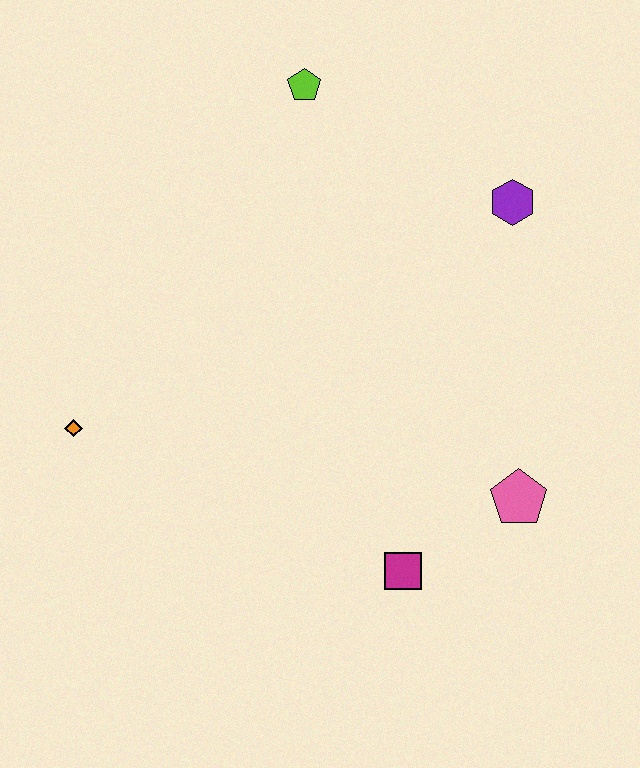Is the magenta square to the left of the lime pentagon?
No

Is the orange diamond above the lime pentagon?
No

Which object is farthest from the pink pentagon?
The lime pentagon is farthest from the pink pentagon.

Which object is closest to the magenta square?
The pink pentagon is closest to the magenta square.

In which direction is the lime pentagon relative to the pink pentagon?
The lime pentagon is above the pink pentagon.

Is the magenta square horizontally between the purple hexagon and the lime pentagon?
Yes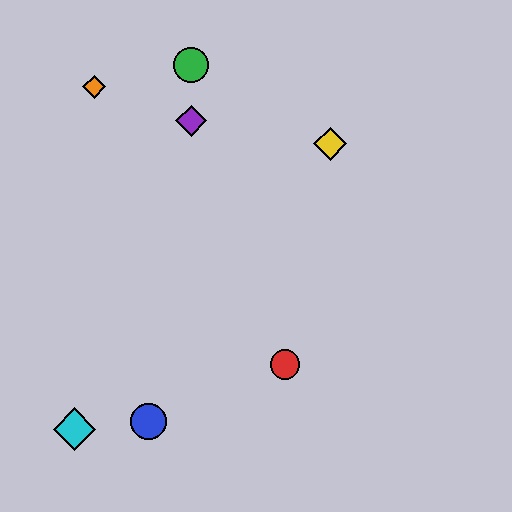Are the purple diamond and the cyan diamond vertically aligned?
No, the purple diamond is at x≈191 and the cyan diamond is at x≈75.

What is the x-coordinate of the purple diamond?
The purple diamond is at x≈191.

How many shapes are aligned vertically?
2 shapes (the green circle, the purple diamond) are aligned vertically.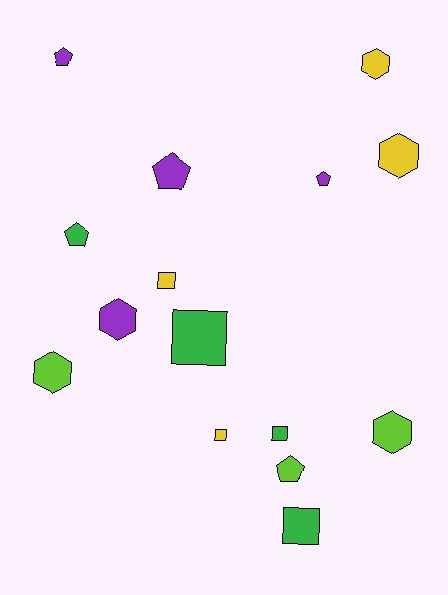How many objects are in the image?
There are 15 objects.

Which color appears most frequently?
Green, with 4 objects.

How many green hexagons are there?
There are no green hexagons.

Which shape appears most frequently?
Pentagon, with 5 objects.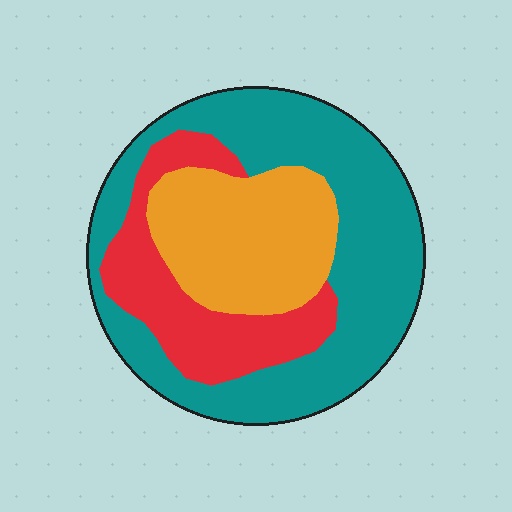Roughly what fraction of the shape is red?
Red covers roughly 20% of the shape.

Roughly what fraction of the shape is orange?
Orange takes up about one quarter (1/4) of the shape.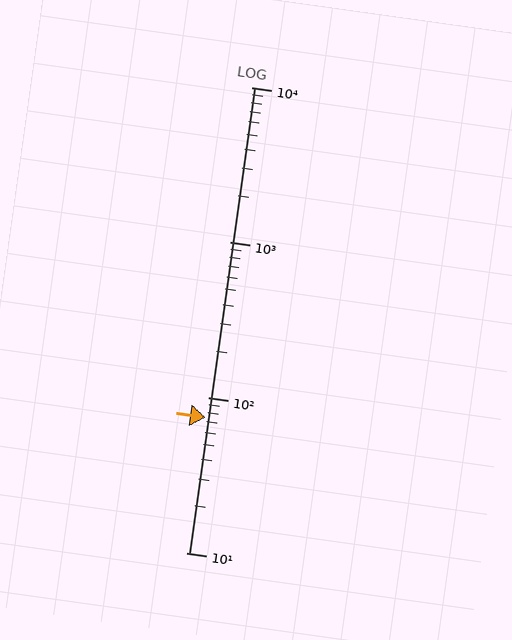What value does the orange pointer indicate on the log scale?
The pointer indicates approximately 74.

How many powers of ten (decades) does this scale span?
The scale spans 3 decades, from 10 to 10000.